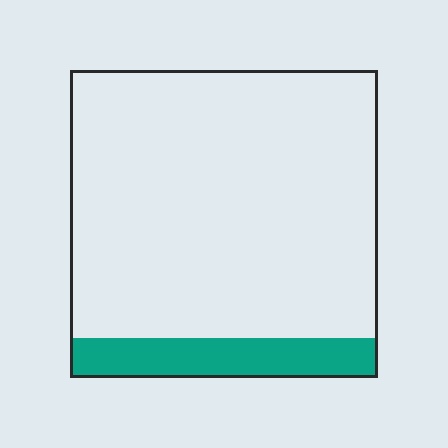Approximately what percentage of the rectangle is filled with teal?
Approximately 15%.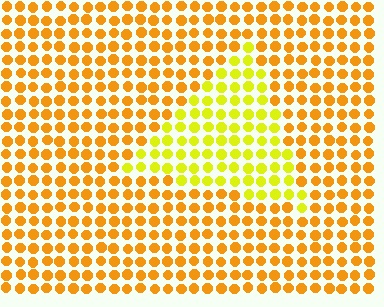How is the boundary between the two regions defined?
The boundary is defined purely by a slight shift in hue (about 31 degrees). Spacing, size, and orientation are identical on both sides.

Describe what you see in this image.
The image is filled with small orange elements in a uniform arrangement. A triangle-shaped region is visible where the elements are tinted to a slightly different hue, forming a subtle color boundary.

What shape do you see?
I see a triangle.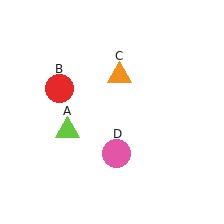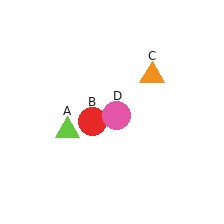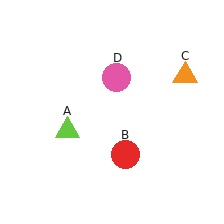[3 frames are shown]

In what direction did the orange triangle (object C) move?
The orange triangle (object C) moved right.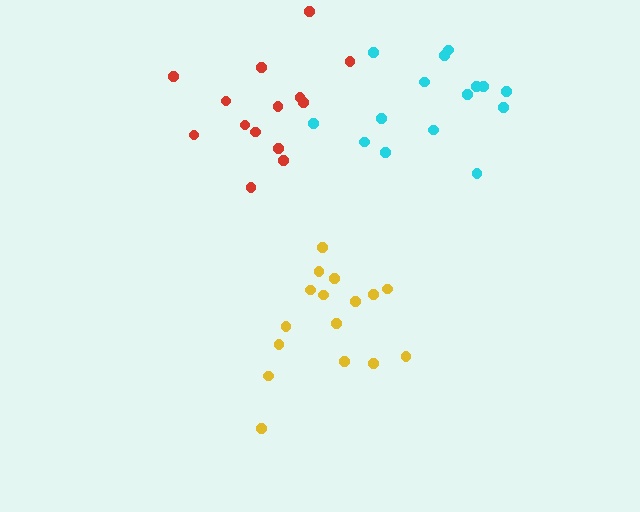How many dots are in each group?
Group 1: 15 dots, Group 2: 16 dots, Group 3: 14 dots (45 total).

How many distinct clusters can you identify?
There are 3 distinct clusters.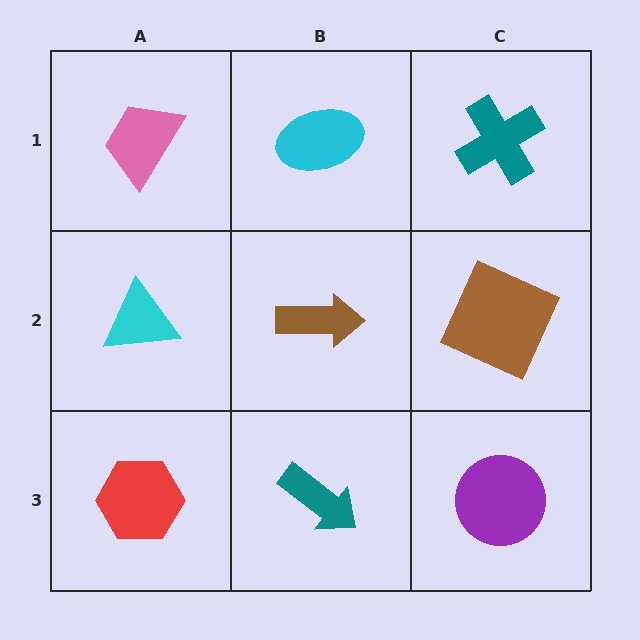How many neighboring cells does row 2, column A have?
3.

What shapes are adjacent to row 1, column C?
A brown square (row 2, column C), a cyan ellipse (row 1, column B).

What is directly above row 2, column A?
A pink trapezoid.